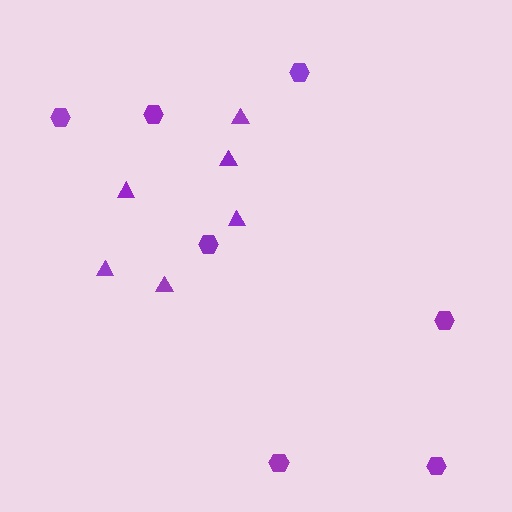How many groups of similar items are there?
There are 2 groups: one group of triangles (6) and one group of hexagons (7).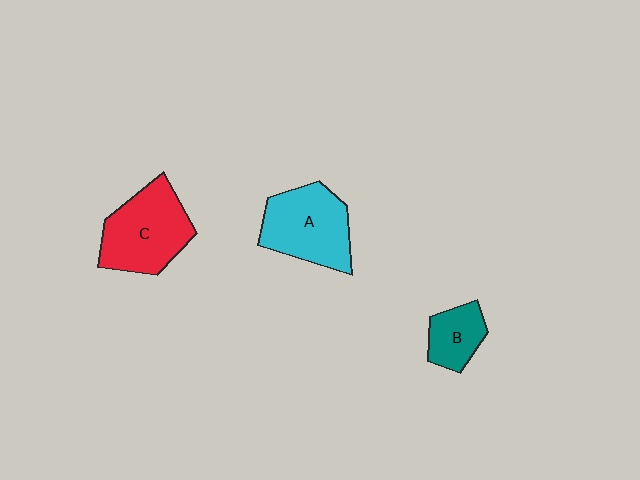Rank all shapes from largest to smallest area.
From largest to smallest: C (red), A (cyan), B (teal).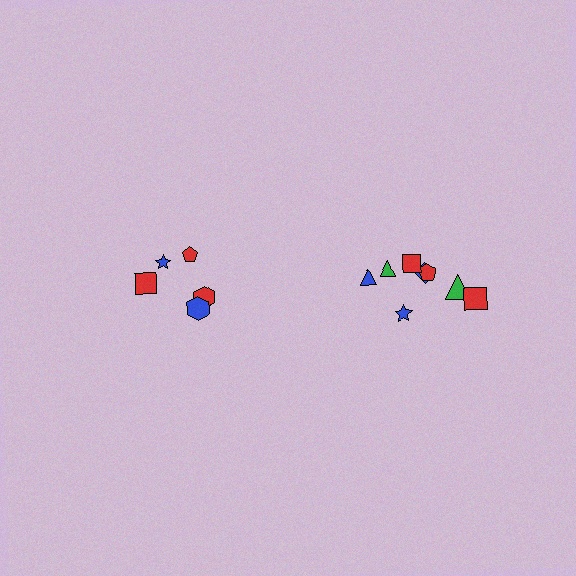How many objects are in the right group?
There are 8 objects.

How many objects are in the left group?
There are 5 objects.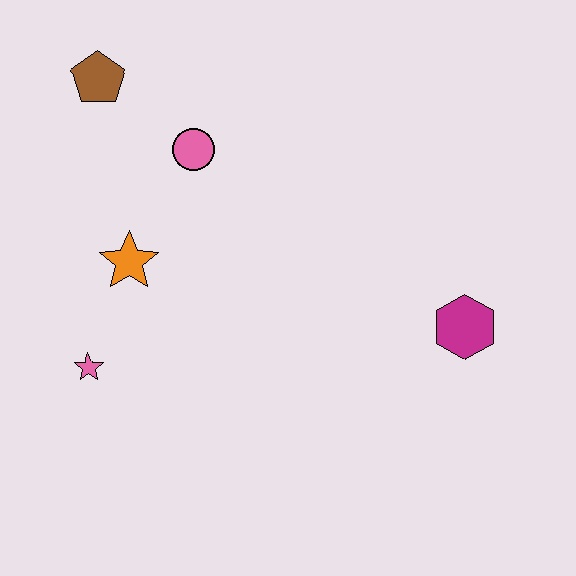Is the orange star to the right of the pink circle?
No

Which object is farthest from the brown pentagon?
The magenta hexagon is farthest from the brown pentagon.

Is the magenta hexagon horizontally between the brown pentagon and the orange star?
No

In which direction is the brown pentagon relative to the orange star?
The brown pentagon is above the orange star.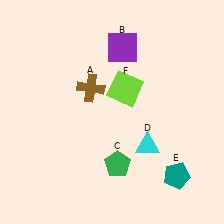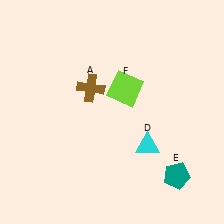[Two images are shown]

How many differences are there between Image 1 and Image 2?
There are 2 differences between the two images.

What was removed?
The purple square (B), the green pentagon (C) were removed in Image 2.